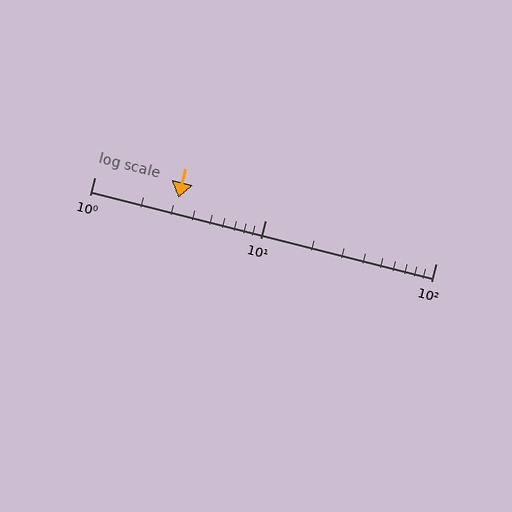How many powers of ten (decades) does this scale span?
The scale spans 2 decades, from 1 to 100.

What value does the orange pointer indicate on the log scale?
The pointer indicates approximately 3.1.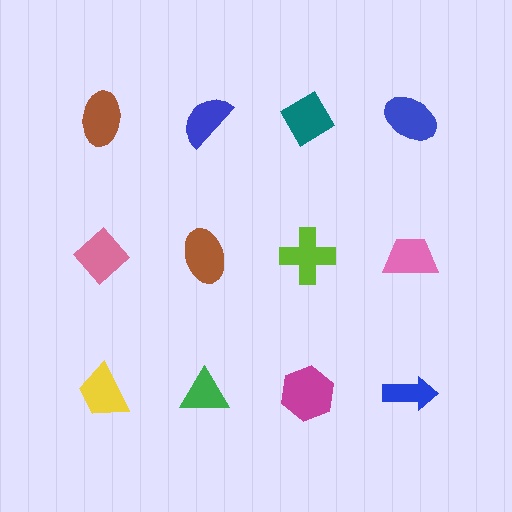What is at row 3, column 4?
A blue arrow.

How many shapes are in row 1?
4 shapes.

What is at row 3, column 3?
A magenta hexagon.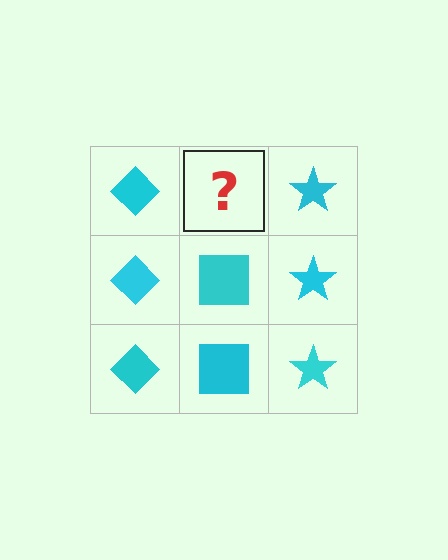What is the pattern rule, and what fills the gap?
The rule is that each column has a consistent shape. The gap should be filled with a cyan square.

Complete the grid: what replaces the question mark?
The question mark should be replaced with a cyan square.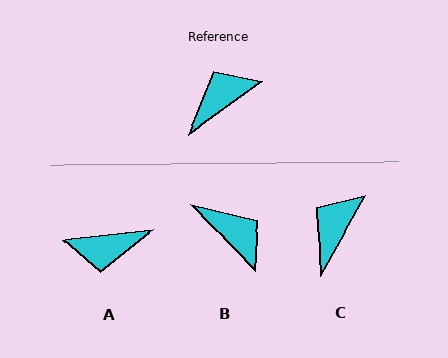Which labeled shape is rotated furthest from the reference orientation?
A, about 151 degrees away.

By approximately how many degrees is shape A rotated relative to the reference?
Approximately 151 degrees counter-clockwise.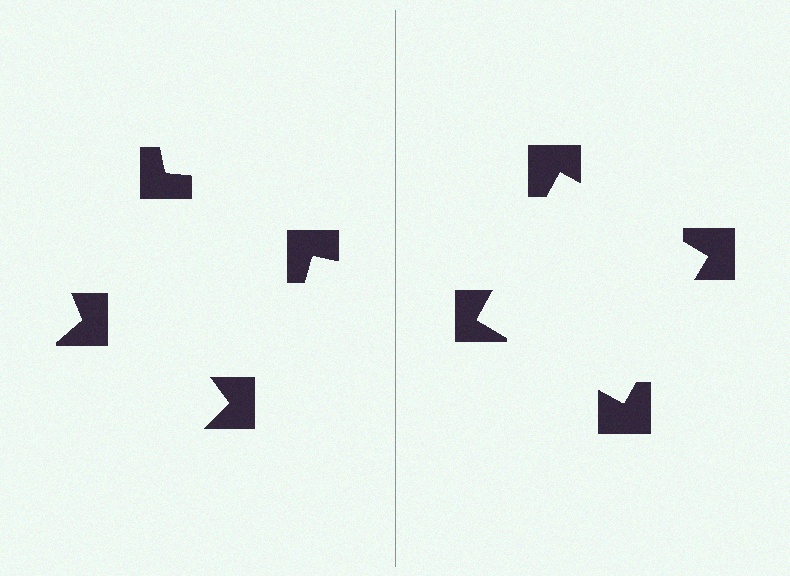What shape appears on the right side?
An illusory square.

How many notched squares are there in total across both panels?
8 — 4 on each side.